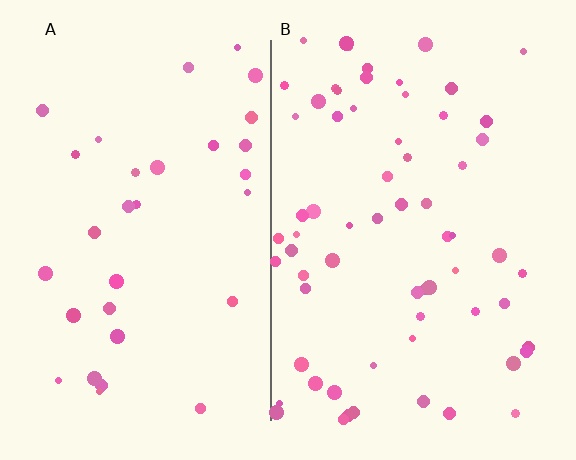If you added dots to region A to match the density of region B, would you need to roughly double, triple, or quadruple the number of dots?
Approximately double.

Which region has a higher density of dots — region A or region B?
B (the right).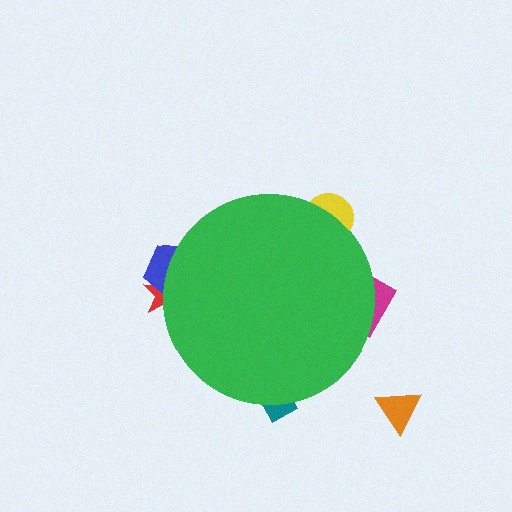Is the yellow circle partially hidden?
Yes, the yellow circle is partially hidden behind the green circle.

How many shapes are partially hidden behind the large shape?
5 shapes are partially hidden.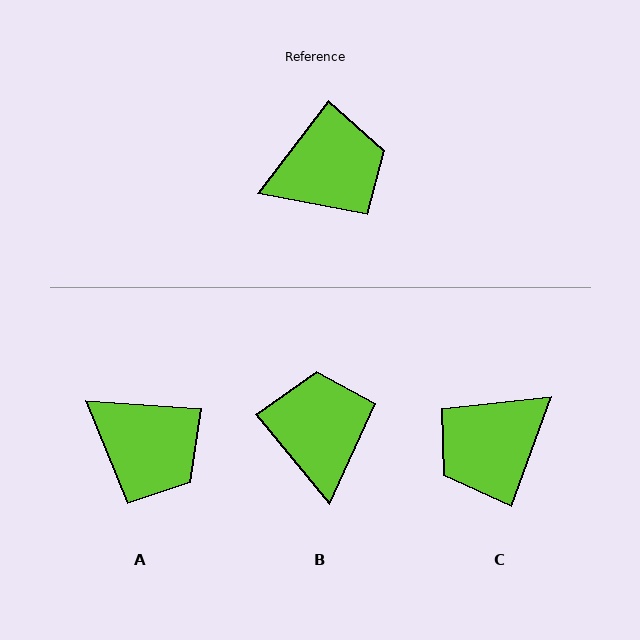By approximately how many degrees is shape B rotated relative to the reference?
Approximately 77 degrees counter-clockwise.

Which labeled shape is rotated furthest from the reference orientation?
C, about 163 degrees away.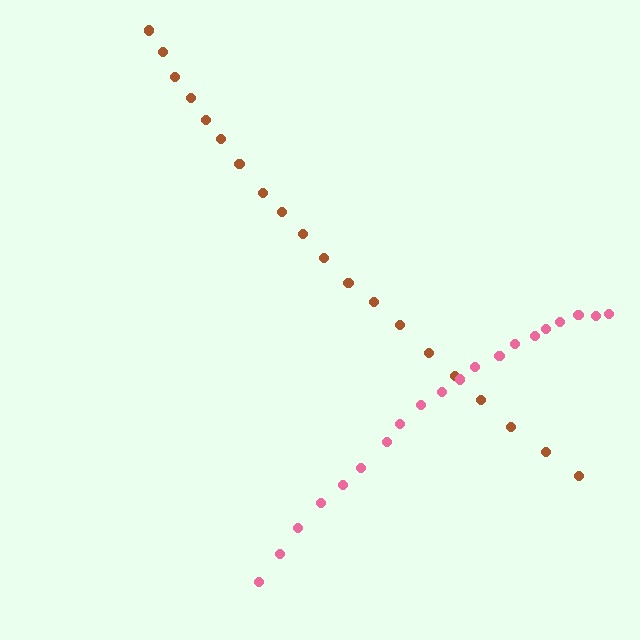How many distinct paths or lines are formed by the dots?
There are 2 distinct paths.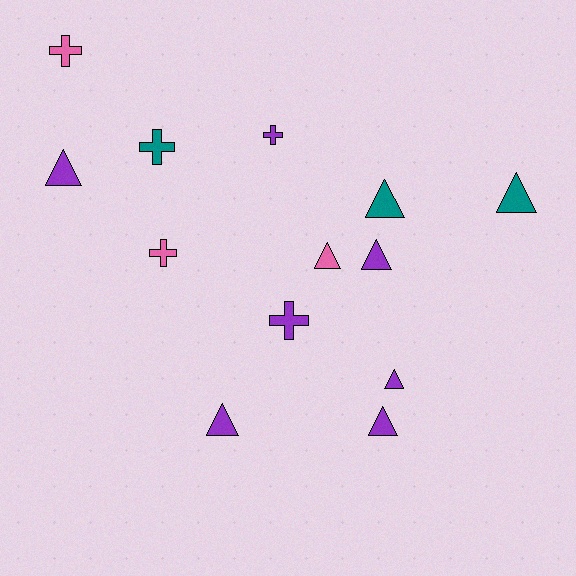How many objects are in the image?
There are 13 objects.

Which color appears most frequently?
Purple, with 7 objects.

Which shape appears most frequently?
Triangle, with 8 objects.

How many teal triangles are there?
There are 2 teal triangles.